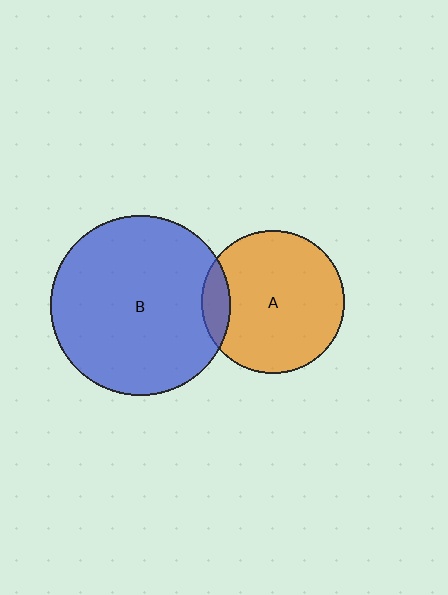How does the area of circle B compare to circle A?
Approximately 1.6 times.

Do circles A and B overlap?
Yes.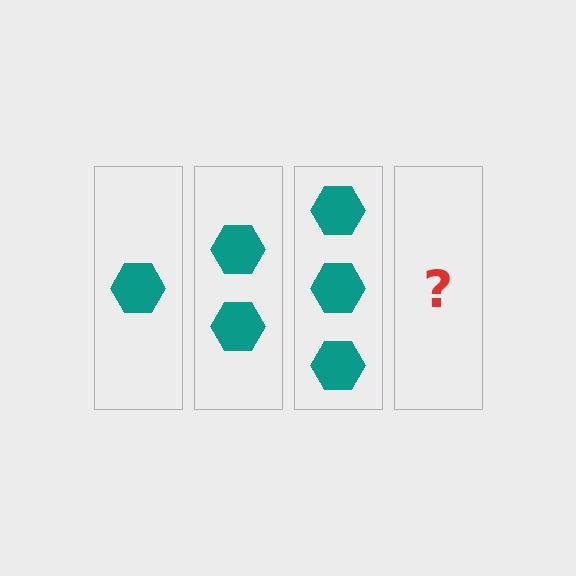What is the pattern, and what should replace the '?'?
The pattern is that each step adds one more hexagon. The '?' should be 4 hexagons.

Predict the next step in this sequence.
The next step is 4 hexagons.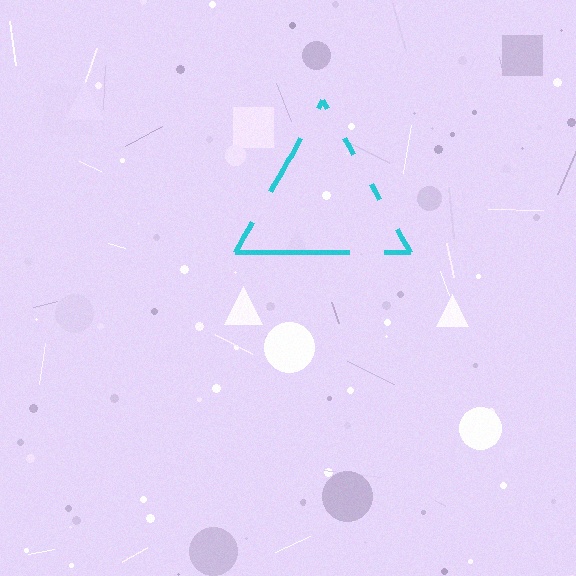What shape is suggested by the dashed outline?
The dashed outline suggests a triangle.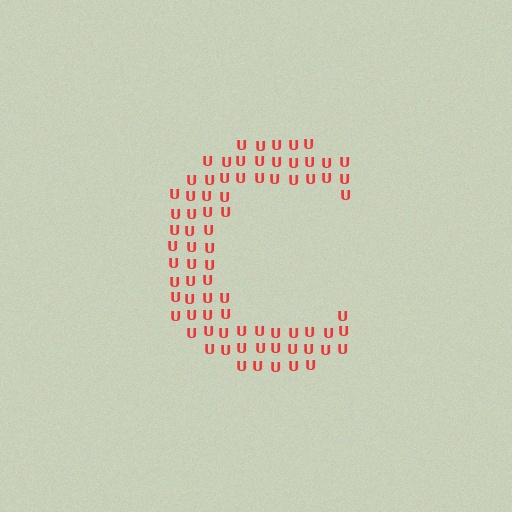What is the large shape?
The large shape is the letter C.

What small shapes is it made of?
It is made of small letter U's.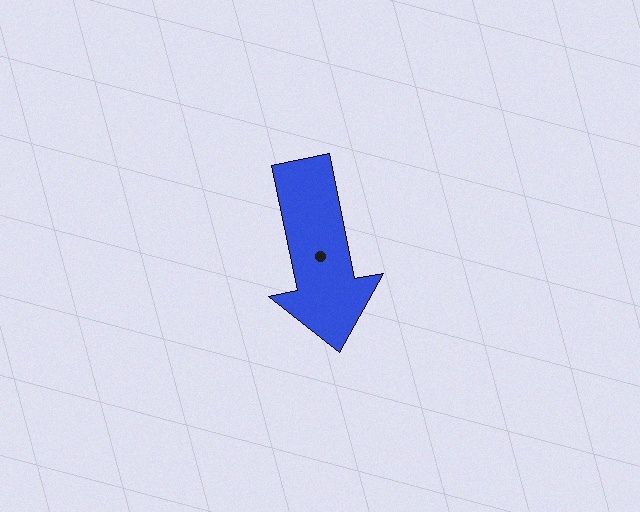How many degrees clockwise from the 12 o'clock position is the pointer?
Approximately 169 degrees.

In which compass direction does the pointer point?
South.